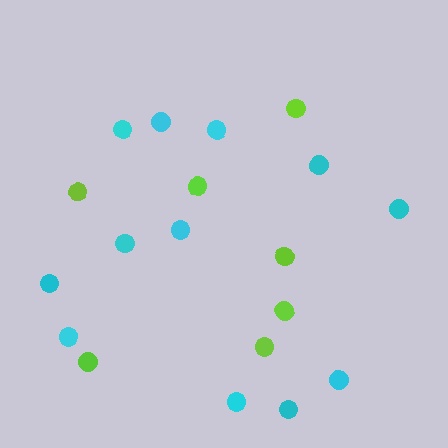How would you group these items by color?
There are 2 groups: one group of lime circles (7) and one group of cyan circles (12).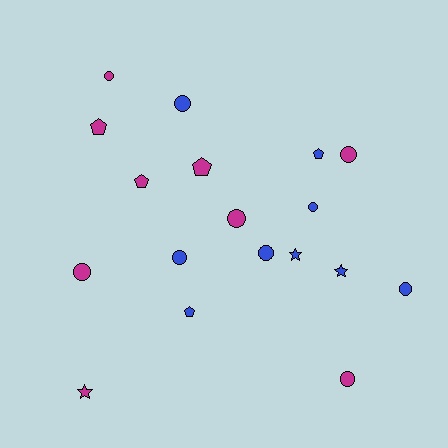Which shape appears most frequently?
Circle, with 10 objects.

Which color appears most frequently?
Magenta, with 9 objects.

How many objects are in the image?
There are 18 objects.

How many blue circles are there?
There are 5 blue circles.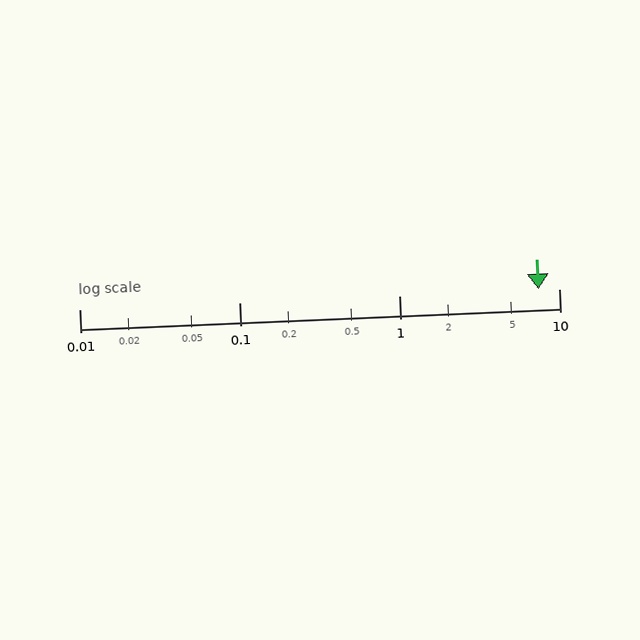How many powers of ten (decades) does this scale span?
The scale spans 3 decades, from 0.01 to 10.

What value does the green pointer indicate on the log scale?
The pointer indicates approximately 7.4.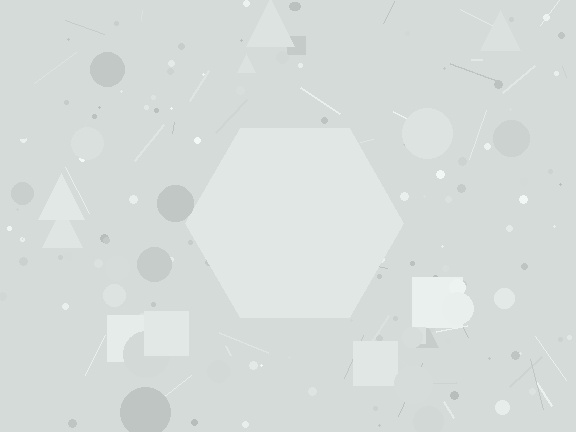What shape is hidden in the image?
A hexagon is hidden in the image.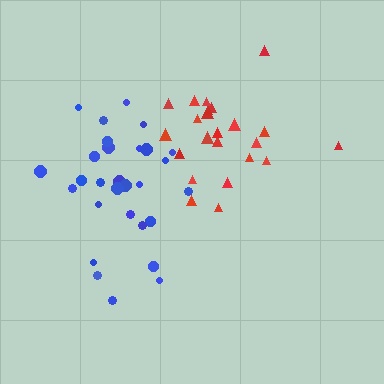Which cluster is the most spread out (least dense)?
Blue.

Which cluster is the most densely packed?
Red.